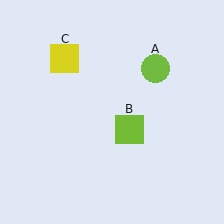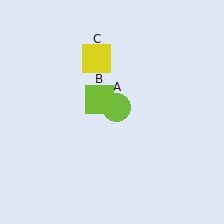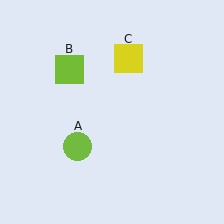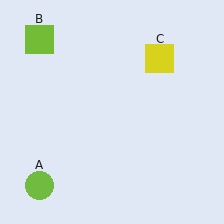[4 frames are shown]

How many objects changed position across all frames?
3 objects changed position: lime circle (object A), lime square (object B), yellow square (object C).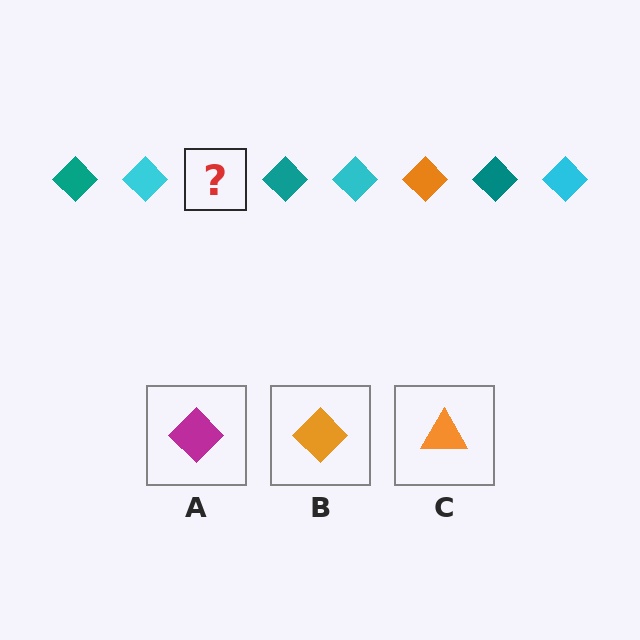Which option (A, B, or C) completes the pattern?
B.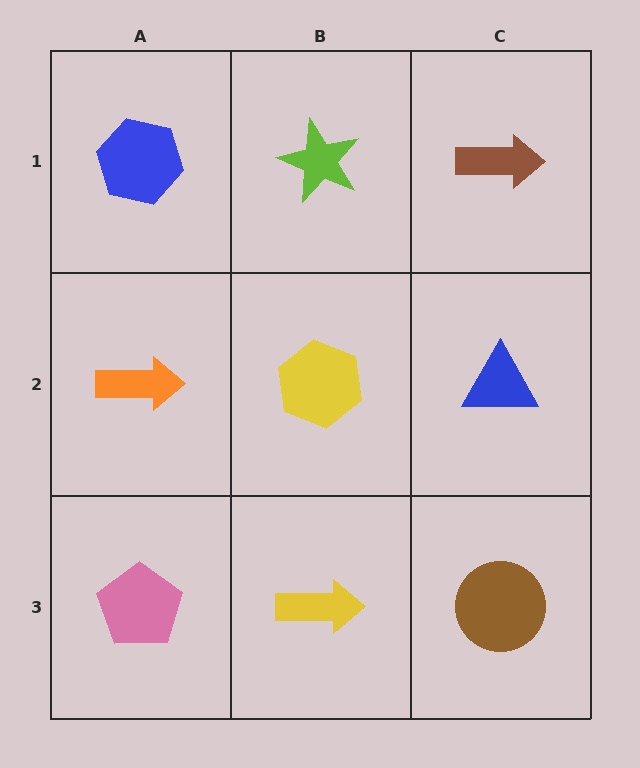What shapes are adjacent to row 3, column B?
A yellow hexagon (row 2, column B), a pink pentagon (row 3, column A), a brown circle (row 3, column C).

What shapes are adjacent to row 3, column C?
A blue triangle (row 2, column C), a yellow arrow (row 3, column B).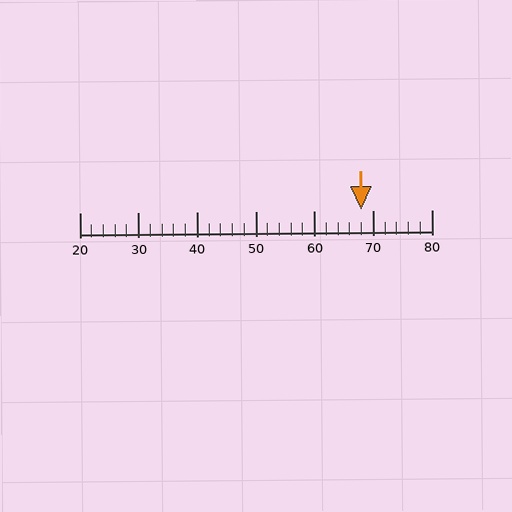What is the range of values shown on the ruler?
The ruler shows values from 20 to 80.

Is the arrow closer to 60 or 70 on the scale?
The arrow is closer to 70.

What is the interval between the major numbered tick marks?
The major tick marks are spaced 10 units apart.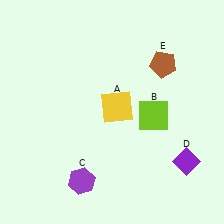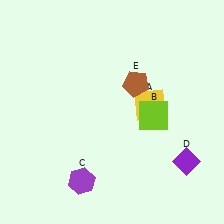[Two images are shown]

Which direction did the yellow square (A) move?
The yellow square (A) moved right.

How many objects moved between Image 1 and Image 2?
2 objects moved between the two images.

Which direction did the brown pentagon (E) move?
The brown pentagon (E) moved left.